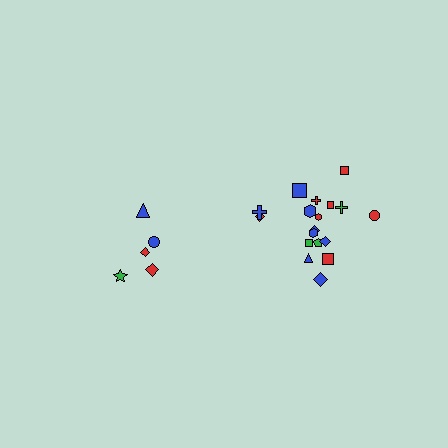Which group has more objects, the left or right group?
The right group.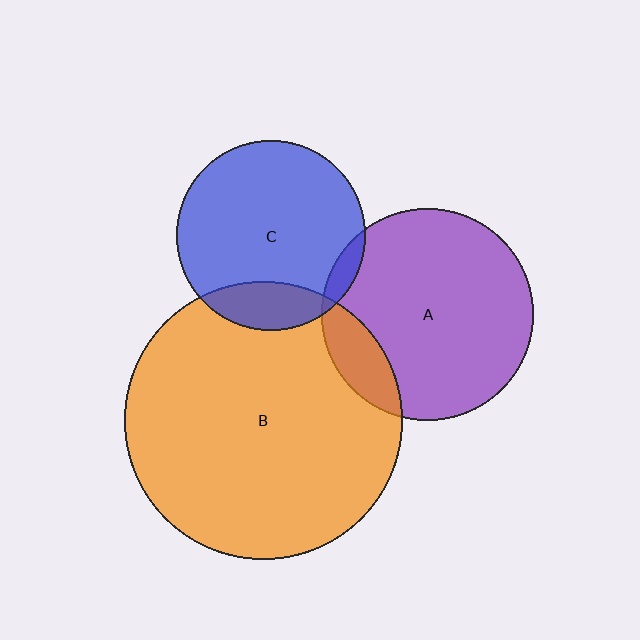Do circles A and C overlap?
Yes.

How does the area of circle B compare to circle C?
Approximately 2.1 times.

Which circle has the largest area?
Circle B (orange).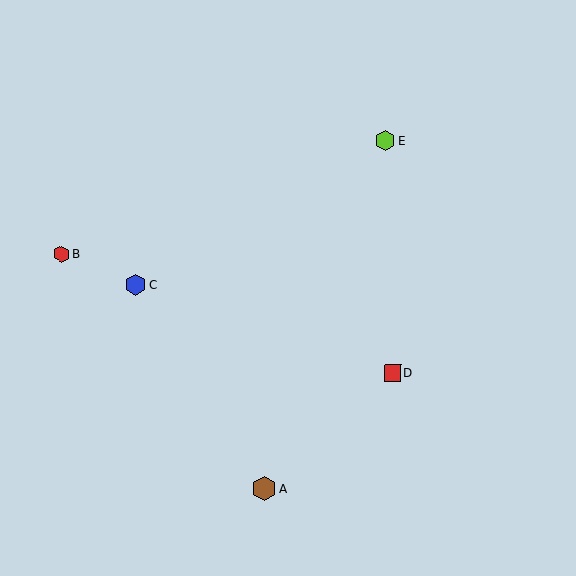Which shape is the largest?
The brown hexagon (labeled A) is the largest.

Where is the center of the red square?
The center of the red square is at (393, 373).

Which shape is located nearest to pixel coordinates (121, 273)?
The blue hexagon (labeled C) at (136, 285) is nearest to that location.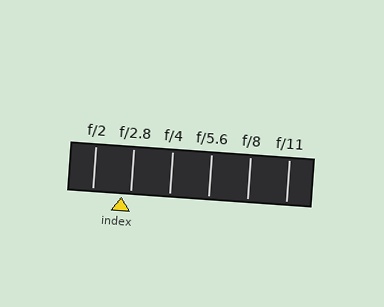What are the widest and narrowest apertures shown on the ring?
The widest aperture shown is f/2 and the narrowest is f/11.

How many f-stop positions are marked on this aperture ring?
There are 6 f-stop positions marked.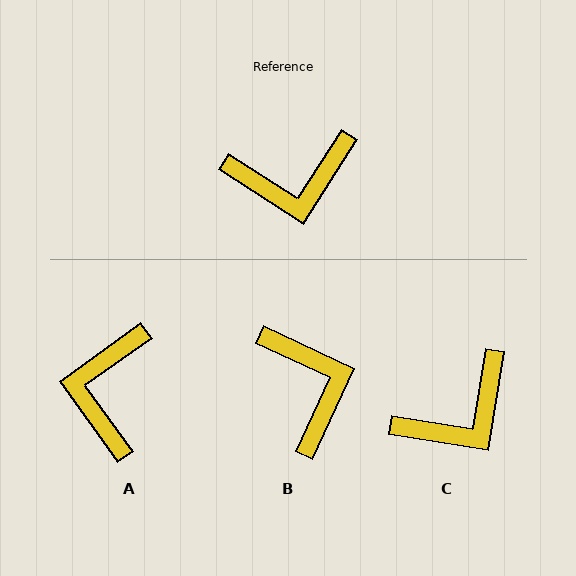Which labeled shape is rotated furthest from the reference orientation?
A, about 112 degrees away.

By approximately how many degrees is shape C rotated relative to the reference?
Approximately 23 degrees counter-clockwise.